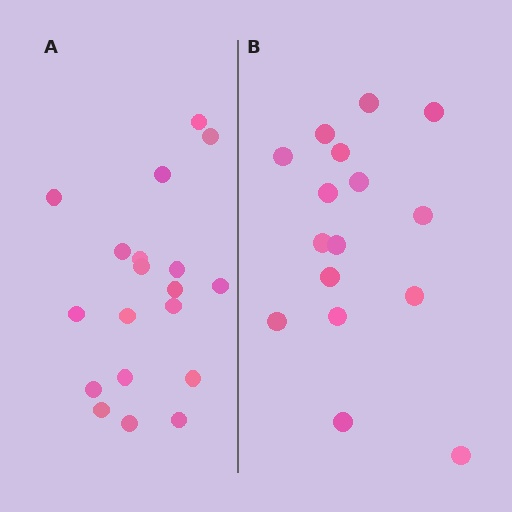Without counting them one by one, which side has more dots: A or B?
Region A (the left region) has more dots.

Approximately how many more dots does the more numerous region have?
Region A has just a few more — roughly 2 or 3 more dots than region B.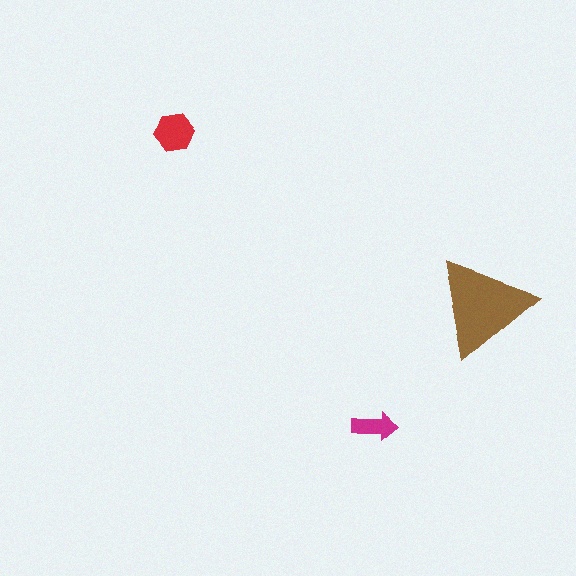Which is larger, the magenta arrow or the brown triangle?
The brown triangle.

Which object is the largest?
The brown triangle.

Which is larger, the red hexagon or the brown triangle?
The brown triangle.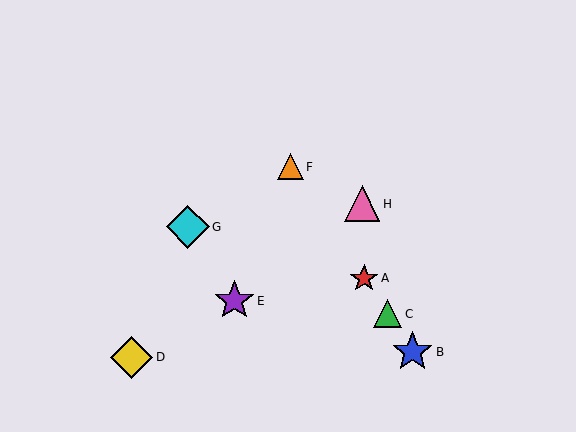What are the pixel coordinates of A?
Object A is at (364, 278).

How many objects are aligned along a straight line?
4 objects (A, B, C, F) are aligned along a straight line.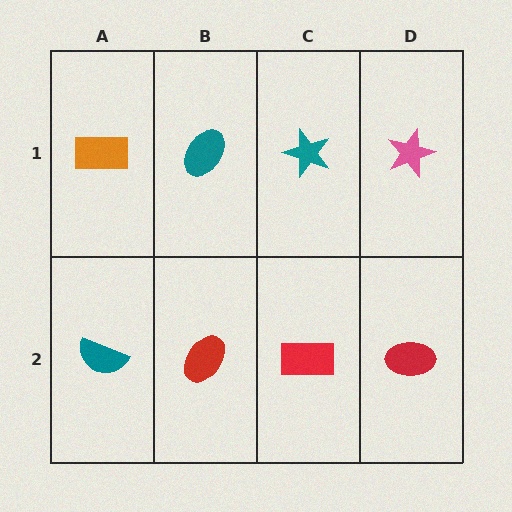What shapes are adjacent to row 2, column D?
A pink star (row 1, column D), a red rectangle (row 2, column C).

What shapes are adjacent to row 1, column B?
A red ellipse (row 2, column B), an orange rectangle (row 1, column A), a teal star (row 1, column C).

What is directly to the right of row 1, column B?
A teal star.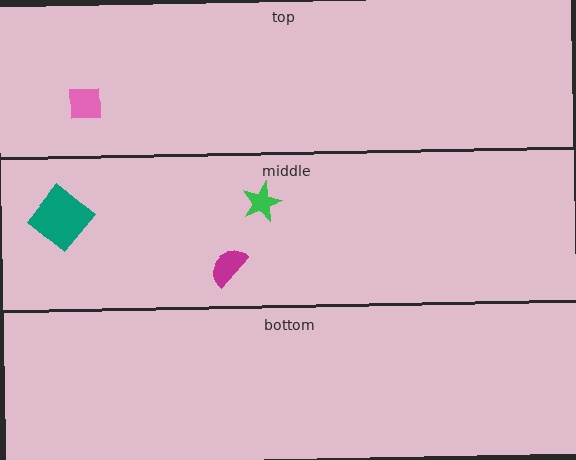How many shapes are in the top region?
1.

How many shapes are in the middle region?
3.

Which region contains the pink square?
The top region.